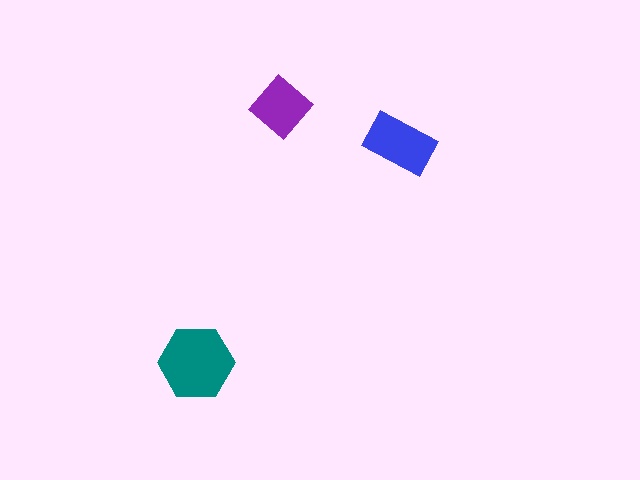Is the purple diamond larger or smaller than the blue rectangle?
Smaller.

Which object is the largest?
The teal hexagon.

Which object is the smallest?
The purple diamond.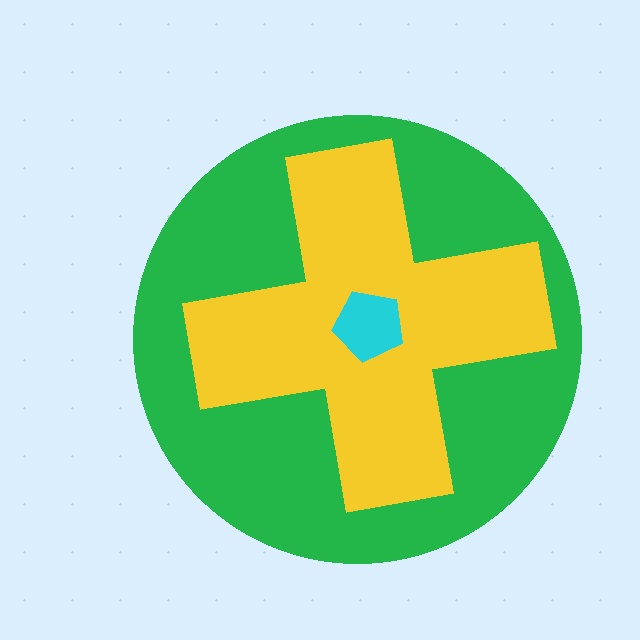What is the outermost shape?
The green circle.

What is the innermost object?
The cyan pentagon.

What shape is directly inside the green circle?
The yellow cross.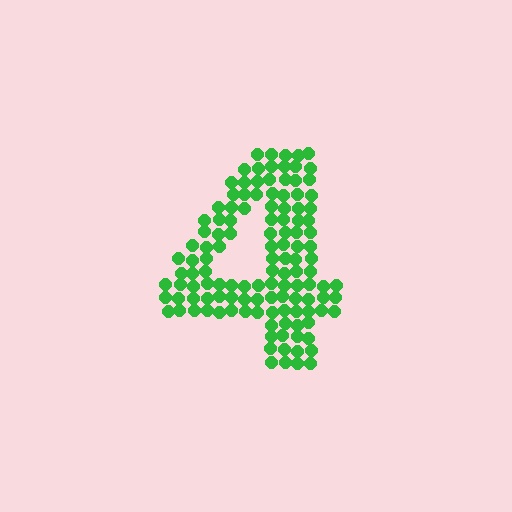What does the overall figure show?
The overall figure shows the digit 4.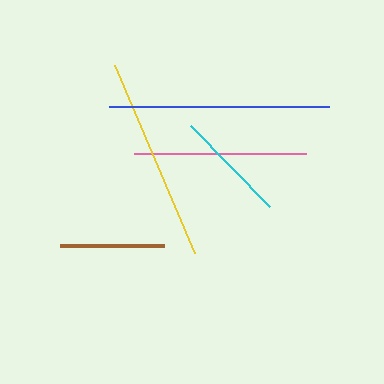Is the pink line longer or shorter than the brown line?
The pink line is longer than the brown line.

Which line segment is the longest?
The blue line is the longest at approximately 219 pixels.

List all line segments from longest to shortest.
From longest to shortest: blue, yellow, pink, cyan, brown.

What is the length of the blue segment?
The blue segment is approximately 219 pixels long.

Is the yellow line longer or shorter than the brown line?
The yellow line is longer than the brown line.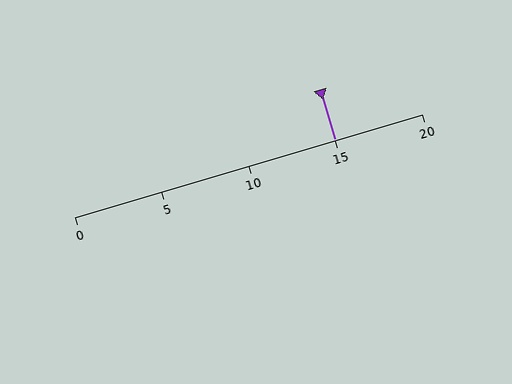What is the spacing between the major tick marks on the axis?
The major ticks are spaced 5 apart.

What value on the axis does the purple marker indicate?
The marker indicates approximately 15.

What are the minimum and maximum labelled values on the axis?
The axis runs from 0 to 20.